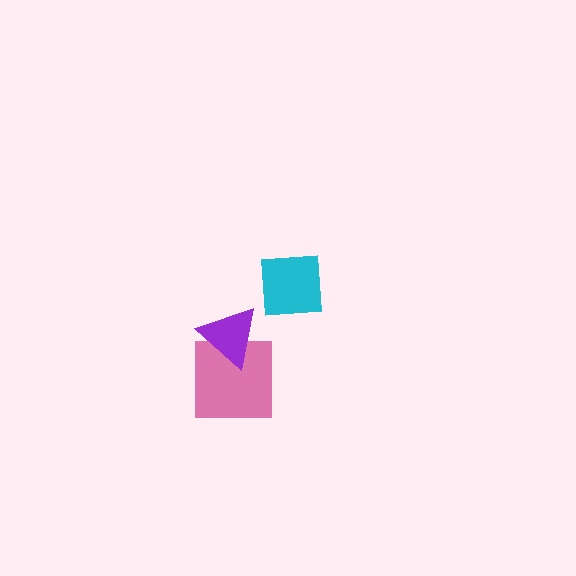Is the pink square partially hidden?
Yes, it is partially covered by another shape.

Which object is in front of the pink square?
The purple triangle is in front of the pink square.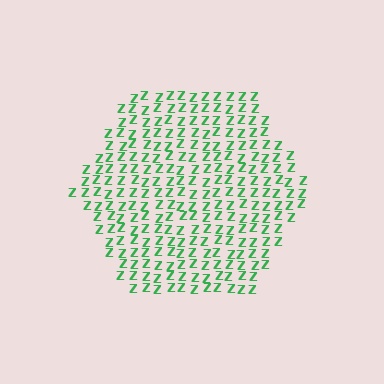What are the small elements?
The small elements are letter Z's.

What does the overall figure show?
The overall figure shows a hexagon.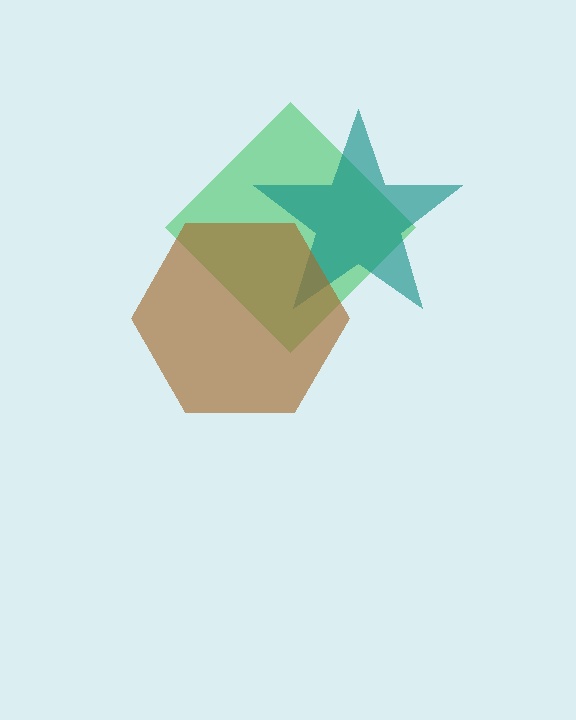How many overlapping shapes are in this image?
There are 3 overlapping shapes in the image.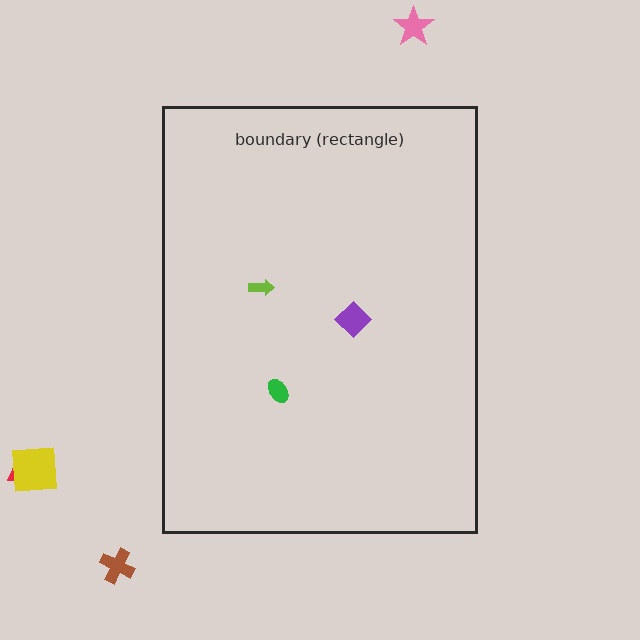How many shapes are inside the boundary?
3 inside, 4 outside.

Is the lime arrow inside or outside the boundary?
Inside.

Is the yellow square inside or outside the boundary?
Outside.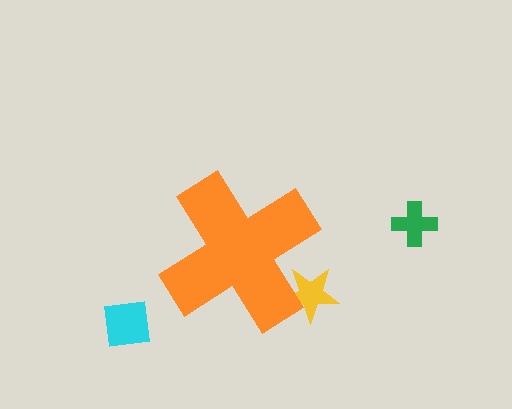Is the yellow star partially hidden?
Yes, the yellow star is partially hidden behind the orange cross.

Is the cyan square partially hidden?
No, the cyan square is fully visible.